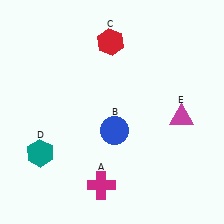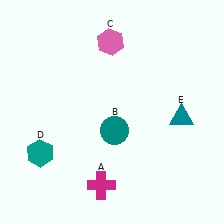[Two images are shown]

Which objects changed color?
B changed from blue to teal. C changed from red to pink. E changed from magenta to teal.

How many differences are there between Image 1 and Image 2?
There are 3 differences between the two images.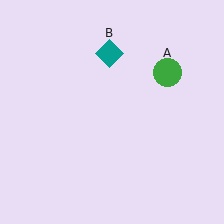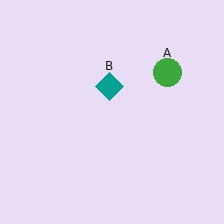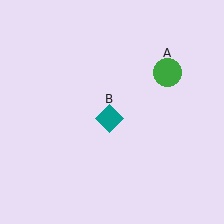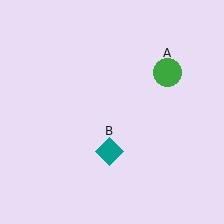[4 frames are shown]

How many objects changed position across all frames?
1 object changed position: teal diamond (object B).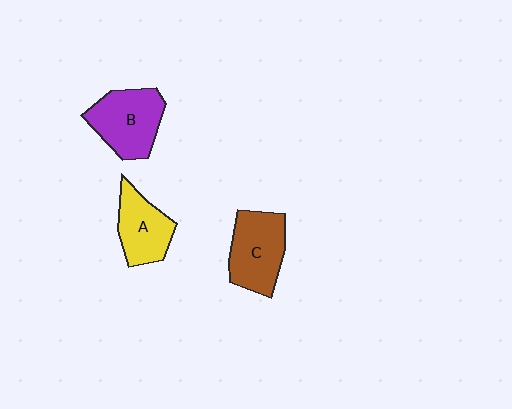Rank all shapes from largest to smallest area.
From largest to smallest: B (purple), C (brown), A (yellow).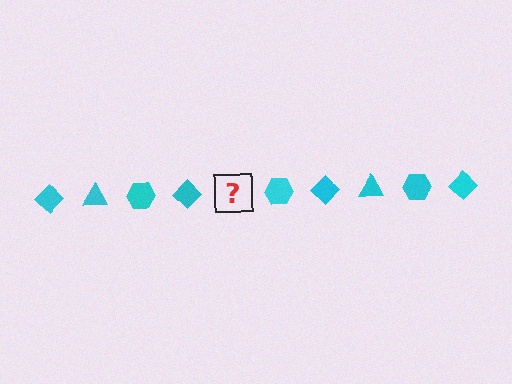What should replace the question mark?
The question mark should be replaced with a cyan triangle.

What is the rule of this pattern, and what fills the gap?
The rule is that the pattern cycles through diamond, triangle, hexagon shapes in cyan. The gap should be filled with a cyan triangle.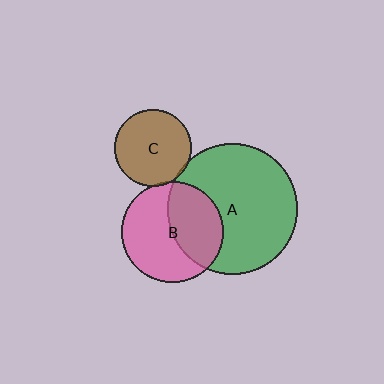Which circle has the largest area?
Circle A (green).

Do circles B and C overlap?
Yes.